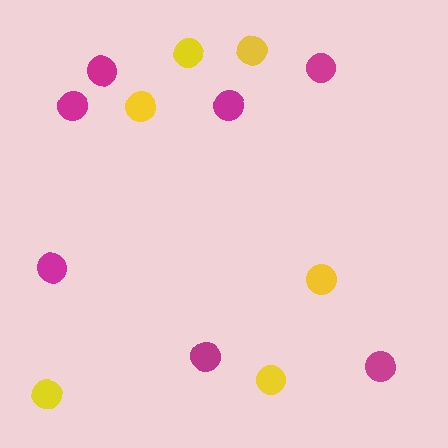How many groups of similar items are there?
There are 2 groups: one group of yellow circles (6) and one group of magenta circles (7).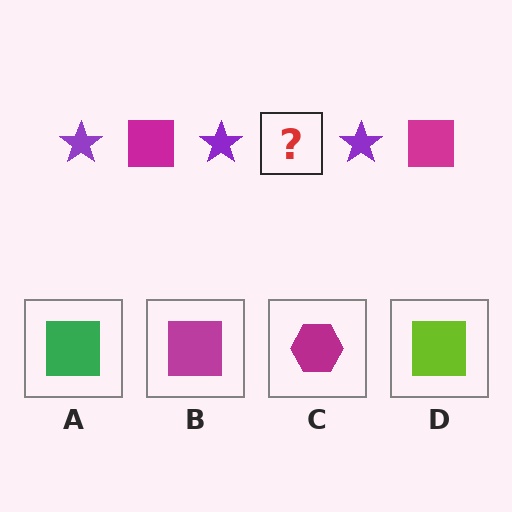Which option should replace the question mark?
Option B.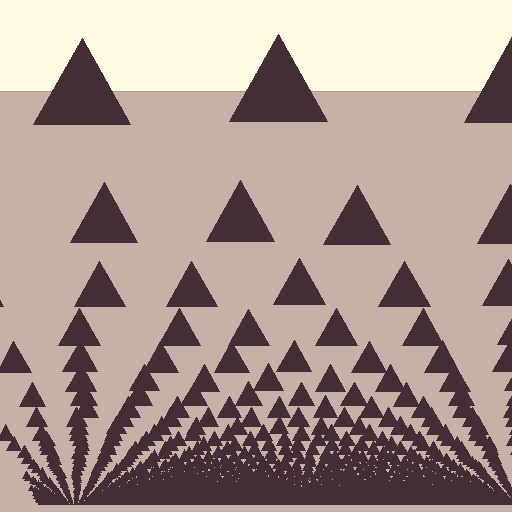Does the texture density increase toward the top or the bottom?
Density increases toward the bottom.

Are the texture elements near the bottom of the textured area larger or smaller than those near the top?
Smaller. The gradient is inverted — elements near the bottom are smaller and denser.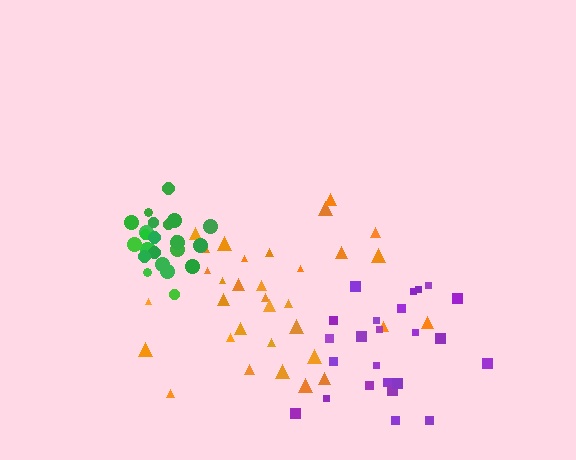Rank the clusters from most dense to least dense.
green, purple, orange.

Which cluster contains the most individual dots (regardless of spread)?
Orange (33).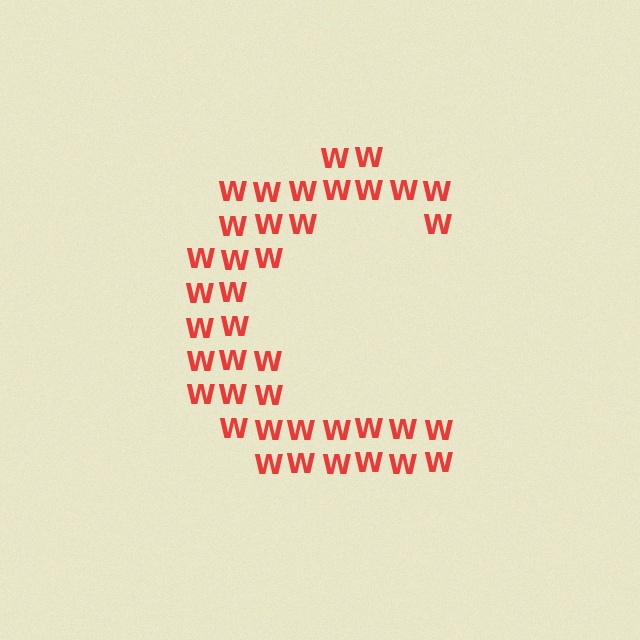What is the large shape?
The large shape is the letter C.